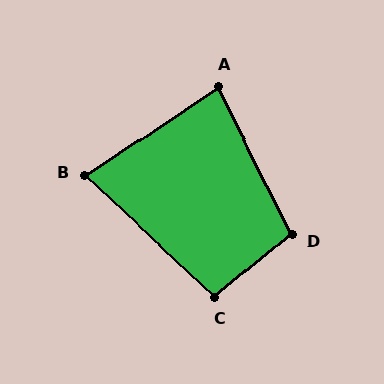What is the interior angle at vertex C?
Approximately 97 degrees (obtuse).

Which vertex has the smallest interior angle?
B, at approximately 77 degrees.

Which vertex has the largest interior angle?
D, at approximately 103 degrees.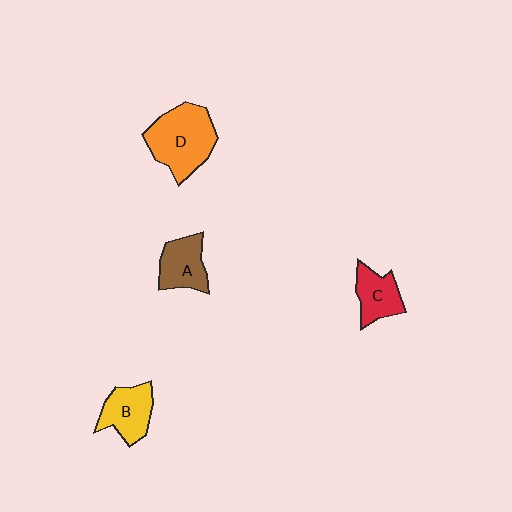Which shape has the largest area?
Shape D (orange).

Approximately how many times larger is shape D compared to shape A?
Approximately 1.7 times.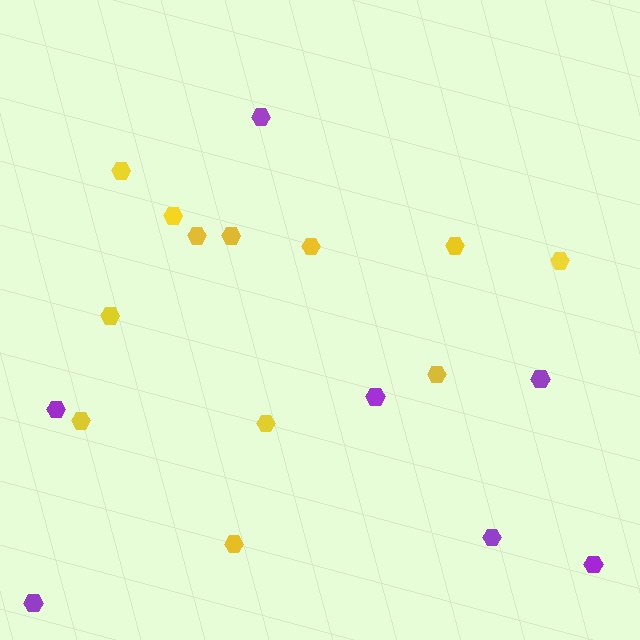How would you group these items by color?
There are 2 groups: one group of purple hexagons (7) and one group of yellow hexagons (12).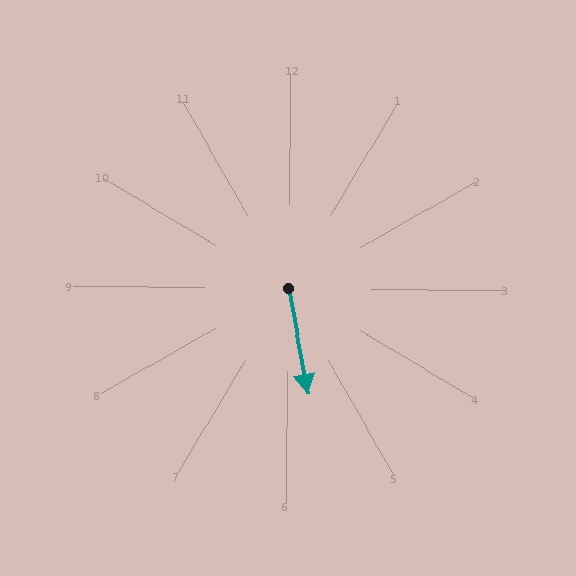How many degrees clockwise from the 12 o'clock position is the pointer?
Approximately 169 degrees.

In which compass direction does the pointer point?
South.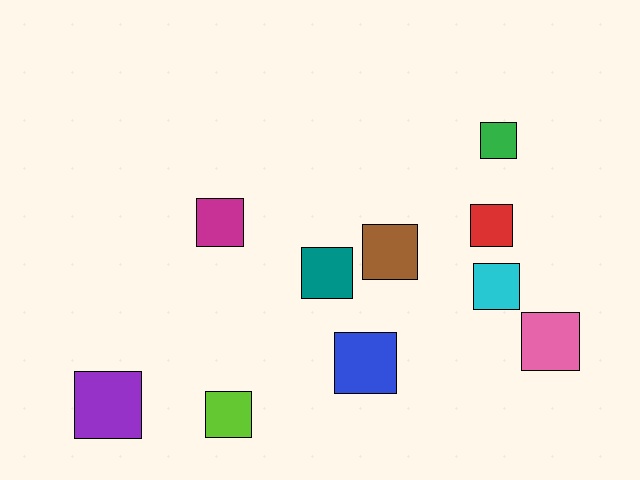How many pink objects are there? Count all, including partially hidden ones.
There is 1 pink object.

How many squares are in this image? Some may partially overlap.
There are 10 squares.